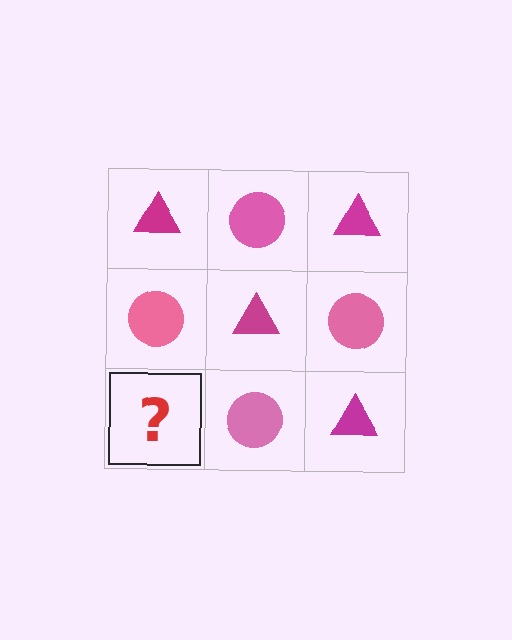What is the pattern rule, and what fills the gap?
The rule is that it alternates magenta triangle and pink circle in a checkerboard pattern. The gap should be filled with a magenta triangle.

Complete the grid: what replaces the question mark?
The question mark should be replaced with a magenta triangle.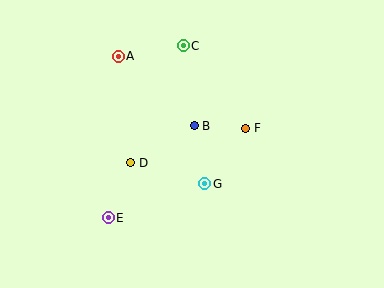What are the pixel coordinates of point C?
Point C is at (183, 46).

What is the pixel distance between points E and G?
The distance between E and G is 102 pixels.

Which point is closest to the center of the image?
Point B at (194, 126) is closest to the center.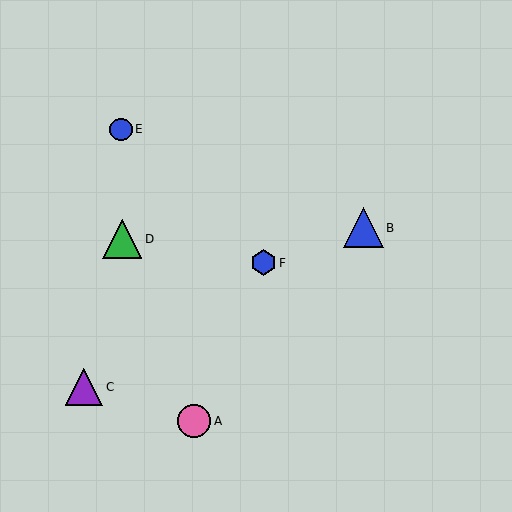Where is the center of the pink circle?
The center of the pink circle is at (194, 421).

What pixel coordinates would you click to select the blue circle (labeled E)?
Click at (121, 129) to select the blue circle E.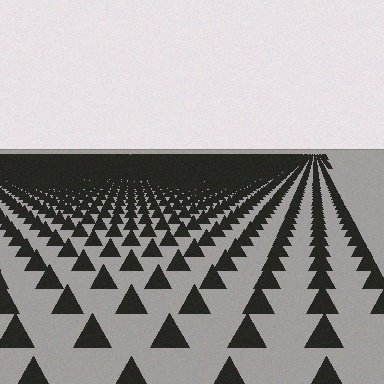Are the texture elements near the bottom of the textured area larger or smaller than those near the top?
Larger. Near the bottom, elements are closer to the viewer and appear at a bigger on-screen size.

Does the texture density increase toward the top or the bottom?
Density increases toward the top.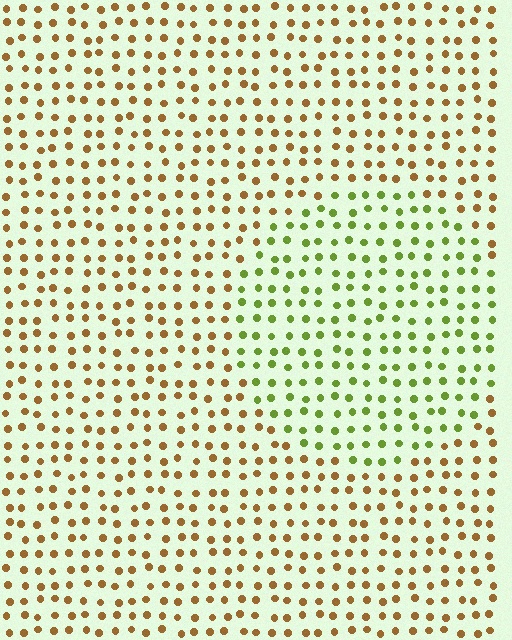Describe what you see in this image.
The image is filled with small brown elements in a uniform arrangement. A circle-shaped region is visible where the elements are tinted to a slightly different hue, forming a subtle color boundary.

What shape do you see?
I see a circle.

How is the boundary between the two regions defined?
The boundary is defined purely by a slight shift in hue (about 56 degrees). Spacing, size, and orientation are identical on both sides.